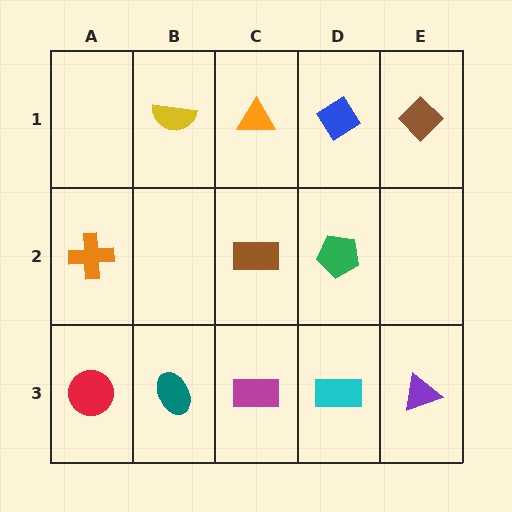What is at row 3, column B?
A teal ellipse.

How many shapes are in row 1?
4 shapes.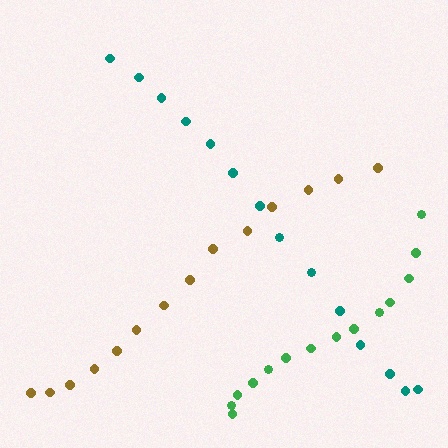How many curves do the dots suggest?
There are 3 distinct paths.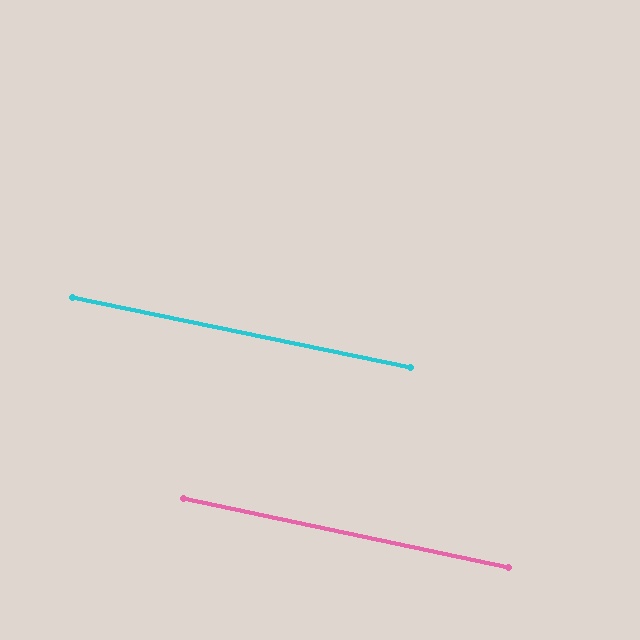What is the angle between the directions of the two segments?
Approximately 0 degrees.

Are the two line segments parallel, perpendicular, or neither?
Parallel — their directions differ by only 0.4°.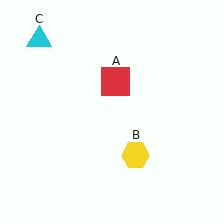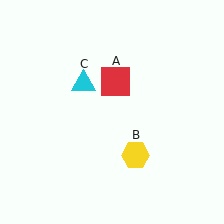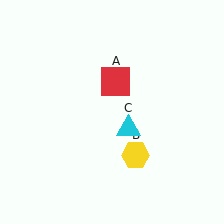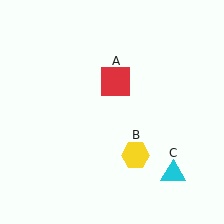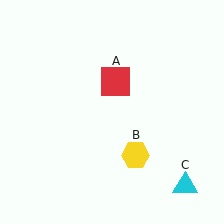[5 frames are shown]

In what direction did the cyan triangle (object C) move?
The cyan triangle (object C) moved down and to the right.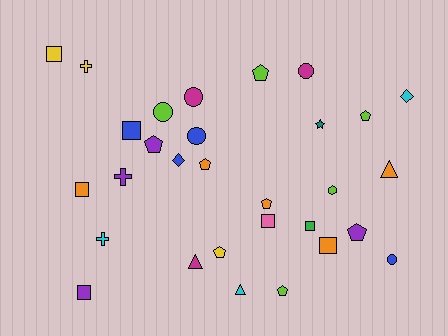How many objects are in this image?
There are 30 objects.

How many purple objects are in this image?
There are 4 purple objects.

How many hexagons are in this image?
There is 1 hexagon.